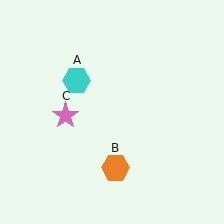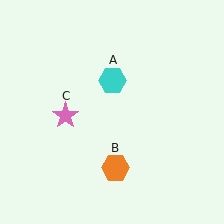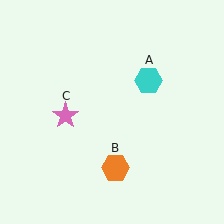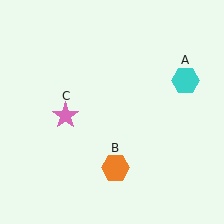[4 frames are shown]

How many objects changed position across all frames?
1 object changed position: cyan hexagon (object A).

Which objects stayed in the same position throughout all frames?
Orange hexagon (object B) and pink star (object C) remained stationary.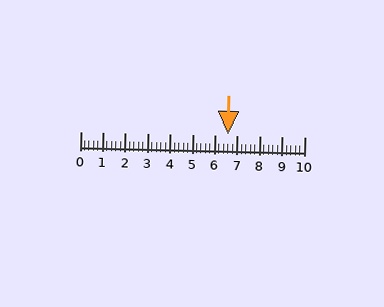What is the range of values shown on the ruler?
The ruler shows values from 0 to 10.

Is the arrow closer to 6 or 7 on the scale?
The arrow is closer to 7.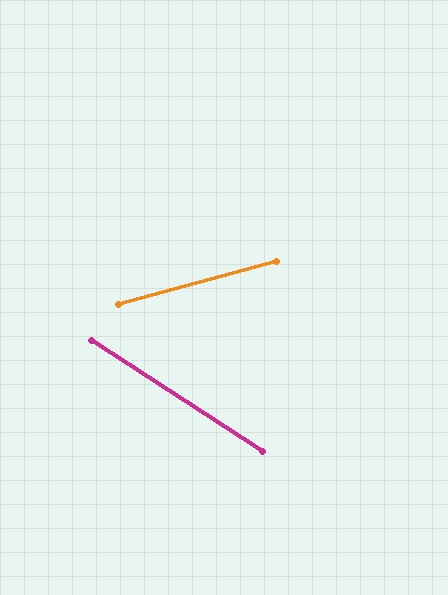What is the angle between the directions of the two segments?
Approximately 48 degrees.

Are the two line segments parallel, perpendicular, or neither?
Neither parallel nor perpendicular — they differ by about 48°.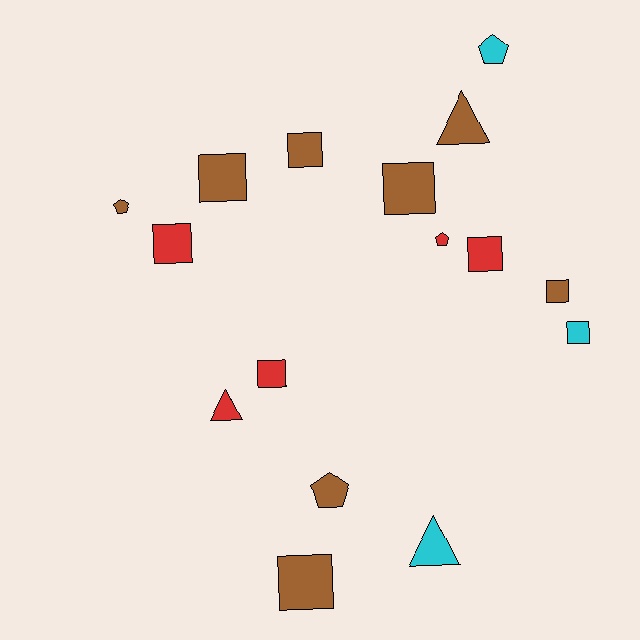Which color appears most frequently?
Brown, with 8 objects.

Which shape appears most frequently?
Square, with 9 objects.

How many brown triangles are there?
There is 1 brown triangle.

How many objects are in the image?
There are 16 objects.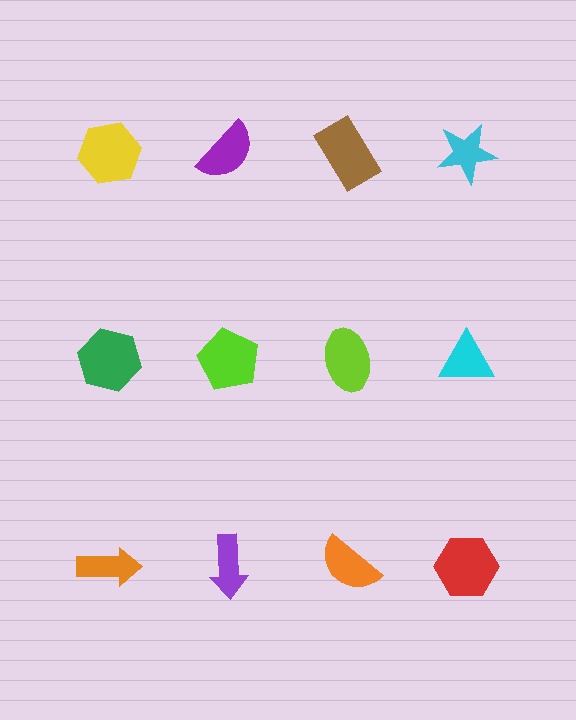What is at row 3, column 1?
An orange arrow.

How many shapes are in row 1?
4 shapes.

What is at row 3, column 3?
An orange semicircle.